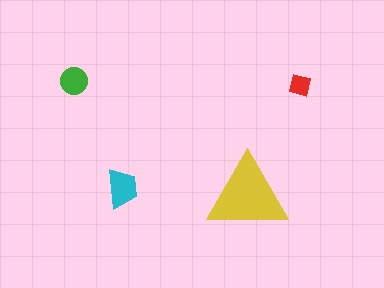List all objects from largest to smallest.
The yellow triangle, the cyan trapezoid, the green circle, the red square.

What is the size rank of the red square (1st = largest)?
4th.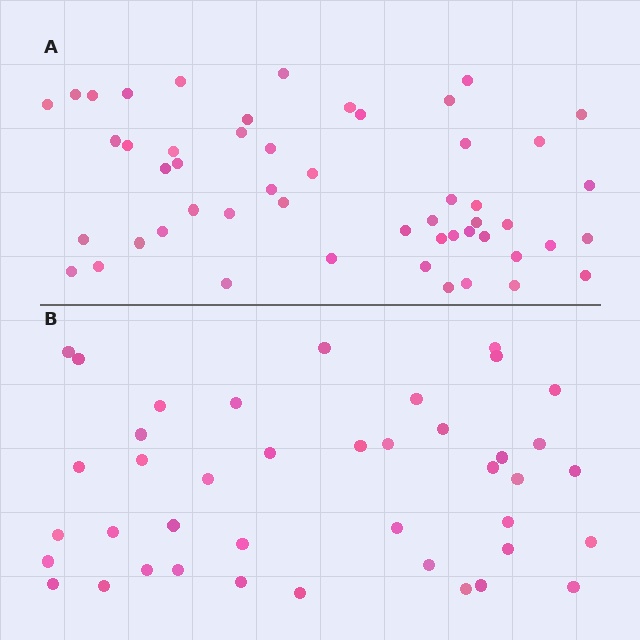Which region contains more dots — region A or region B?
Region A (the top region) has more dots.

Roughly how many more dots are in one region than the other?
Region A has roughly 12 or so more dots than region B.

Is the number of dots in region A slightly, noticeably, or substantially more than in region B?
Region A has noticeably more, but not dramatically so. The ratio is roughly 1.3 to 1.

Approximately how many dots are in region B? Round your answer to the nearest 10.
About 40 dots. (The exact count is 41, which rounds to 40.)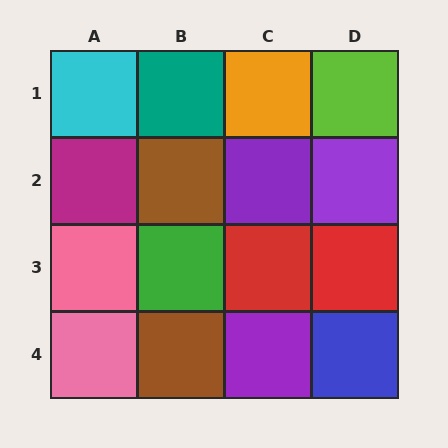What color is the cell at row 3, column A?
Pink.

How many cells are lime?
1 cell is lime.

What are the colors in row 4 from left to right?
Pink, brown, purple, blue.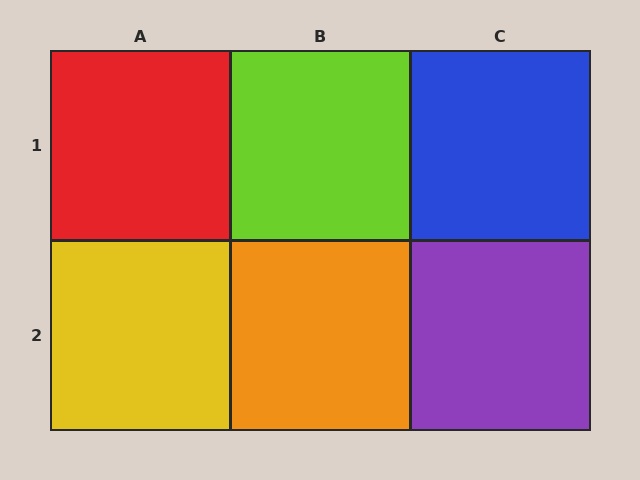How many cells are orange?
1 cell is orange.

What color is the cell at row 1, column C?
Blue.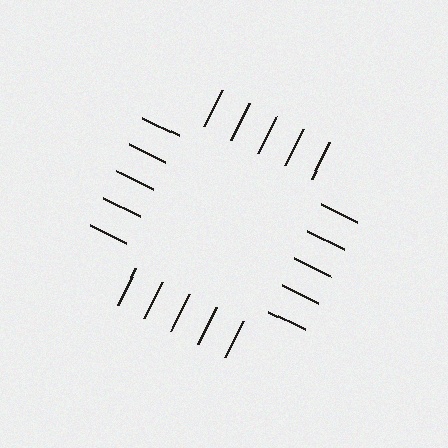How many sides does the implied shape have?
4 sides — the line-ends trace a square.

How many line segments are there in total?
20 — 5 along each of the 4 edges.